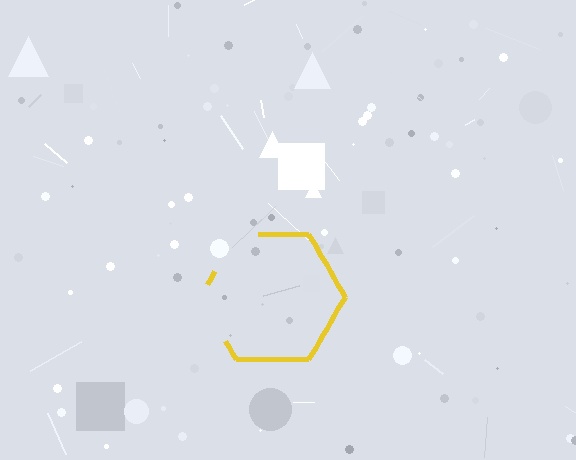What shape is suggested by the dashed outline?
The dashed outline suggests a hexagon.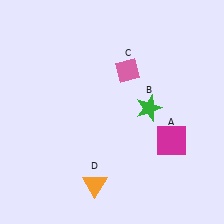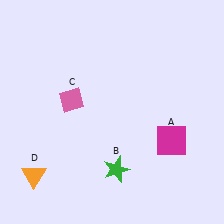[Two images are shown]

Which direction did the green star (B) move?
The green star (B) moved down.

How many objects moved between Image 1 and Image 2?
3 objects moved between the two images.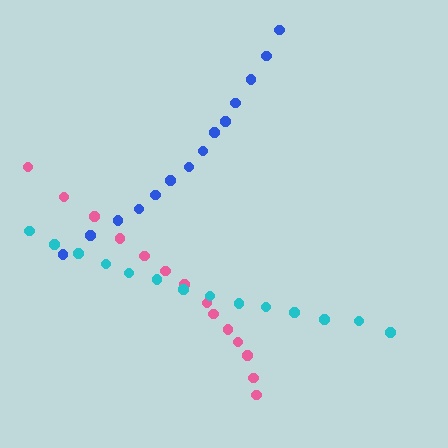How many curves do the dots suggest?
There are 3 distinct paths.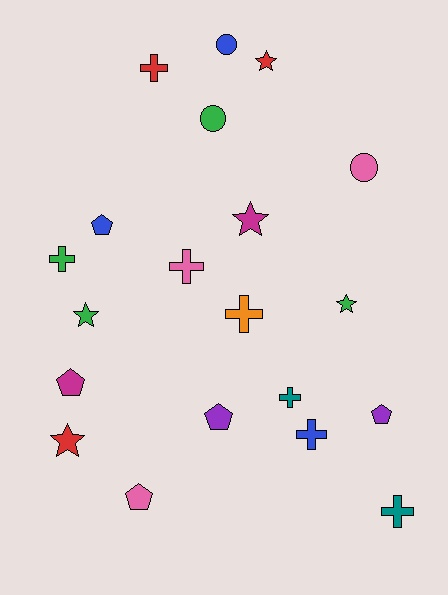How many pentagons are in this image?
There are 5 pentagons.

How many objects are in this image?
There are 20 objects.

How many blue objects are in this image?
There are 3 blue objects.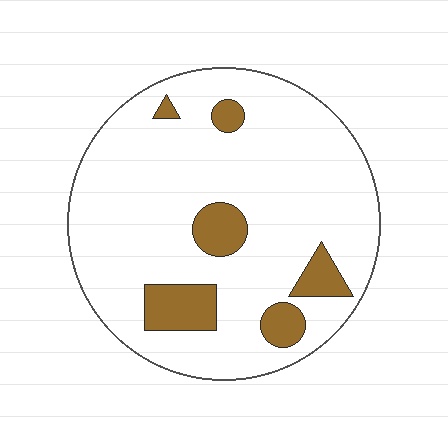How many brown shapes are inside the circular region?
6.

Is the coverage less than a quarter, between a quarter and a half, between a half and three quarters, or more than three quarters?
Less than a quarter.